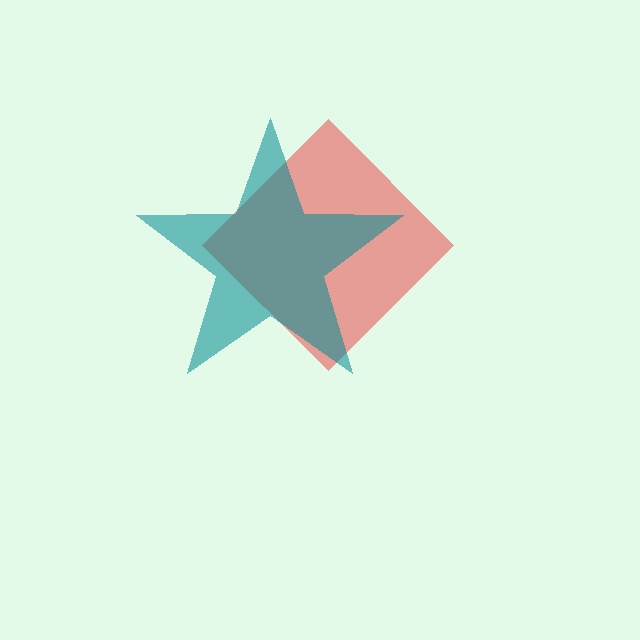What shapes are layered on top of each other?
The layered shapes are: a red diamond, a teal star.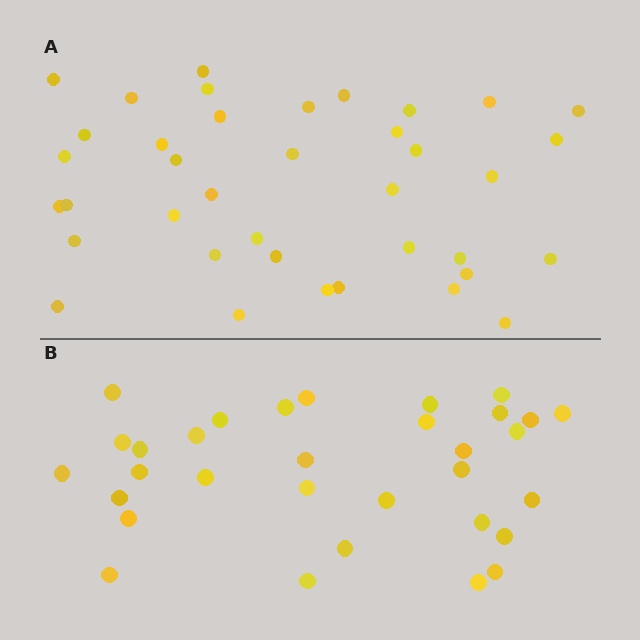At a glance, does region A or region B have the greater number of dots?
Region A (the top region) has more dots.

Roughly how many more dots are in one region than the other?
Region A has about 6 more dots than region B.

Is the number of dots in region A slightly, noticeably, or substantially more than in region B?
Region A has only slightly more — the two regions are fairly close. The ratio is roughly 1.2 to 1.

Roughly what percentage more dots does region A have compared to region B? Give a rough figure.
About 20% more.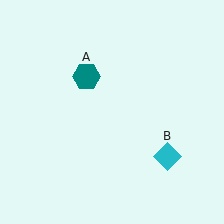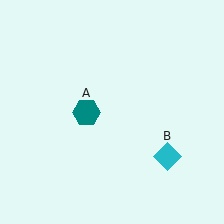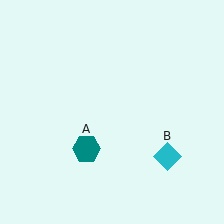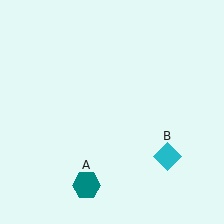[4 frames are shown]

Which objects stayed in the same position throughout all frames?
Cyan diamond (object B) remained stationary.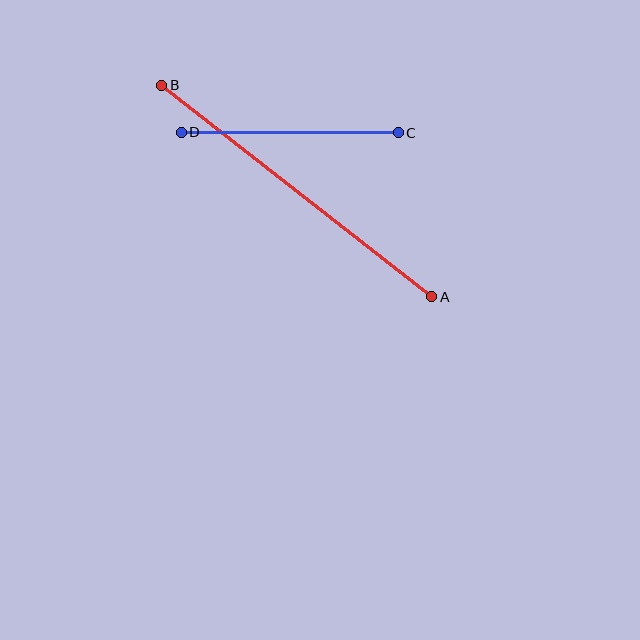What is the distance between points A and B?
The distance is approximately 343 pixels.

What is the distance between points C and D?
The distance is approximately 217 pixels.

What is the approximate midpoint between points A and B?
The midpoint is at approximately (297, 191) pixels.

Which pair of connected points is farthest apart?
Points A and B are farthest apart.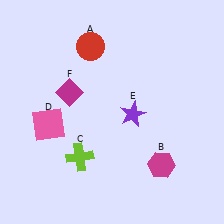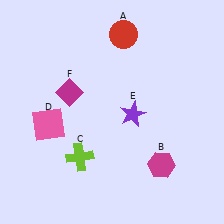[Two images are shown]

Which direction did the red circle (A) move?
The red circle (A) moved right.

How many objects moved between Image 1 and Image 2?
1 object moved between the two images.